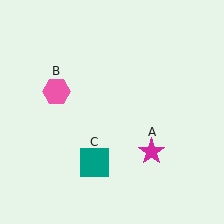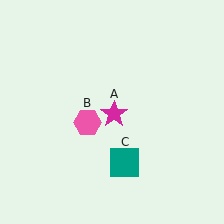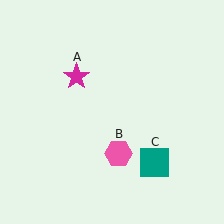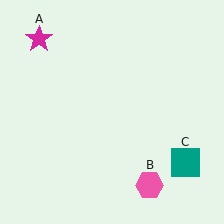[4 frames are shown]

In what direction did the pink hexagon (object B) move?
The pink hexagon (object B) moved down and to the right.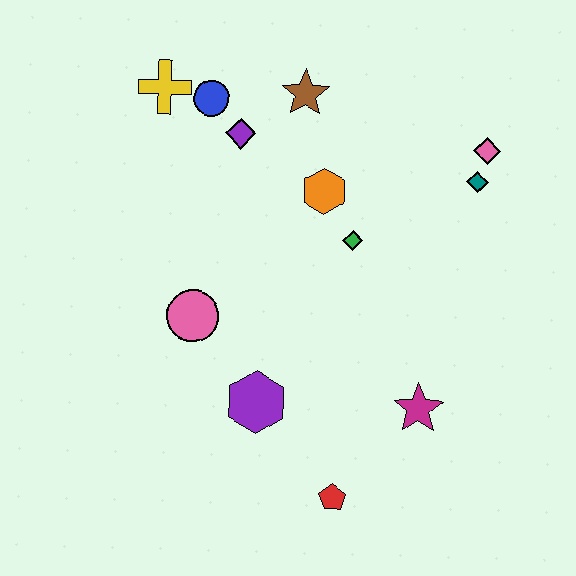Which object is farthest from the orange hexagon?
The red pentagon is farthest from the orange hexagon.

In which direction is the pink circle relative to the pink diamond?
The pink circle is to the left of the pink diamond.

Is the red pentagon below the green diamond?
Yes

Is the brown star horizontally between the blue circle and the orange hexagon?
Yes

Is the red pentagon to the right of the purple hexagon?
Yes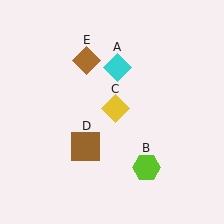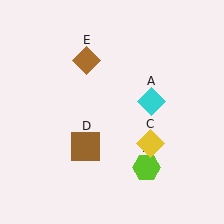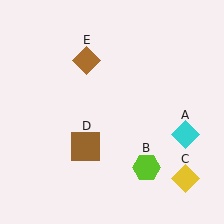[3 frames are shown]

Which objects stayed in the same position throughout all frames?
Lime hexagon (object B) and brown square (object D) and brown diamond (object E) remained stationary.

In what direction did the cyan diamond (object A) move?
The cyan diamond (object A) moved down and to the right.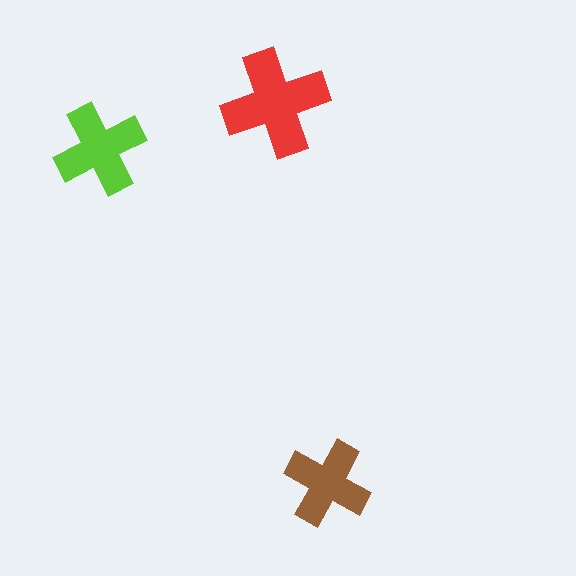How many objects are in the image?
There are 3 objects in the image.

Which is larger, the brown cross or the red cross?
The red one.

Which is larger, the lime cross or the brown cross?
The lime one.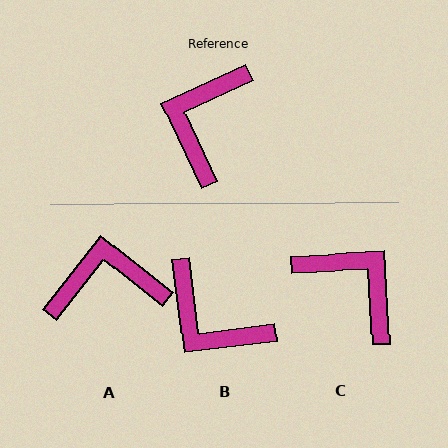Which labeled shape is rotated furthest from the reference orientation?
C, about 112 degrees away.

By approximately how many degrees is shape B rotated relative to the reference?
Approximately 72 degrees counter-clockwise.